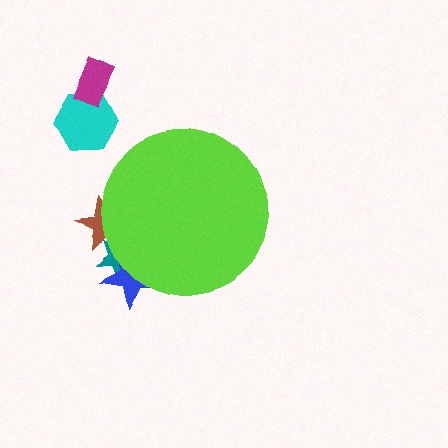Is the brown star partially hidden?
Yes, the brown star is partially hidden behind the lime circle.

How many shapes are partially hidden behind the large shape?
3 shapes are partially hidden.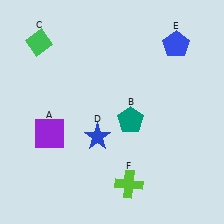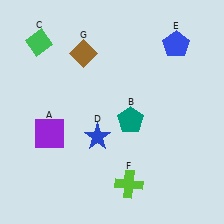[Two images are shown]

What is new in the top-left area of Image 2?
A brown diamond (G) was added in the top-left area of Image 2.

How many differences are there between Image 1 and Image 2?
There is 1 difference between the two images.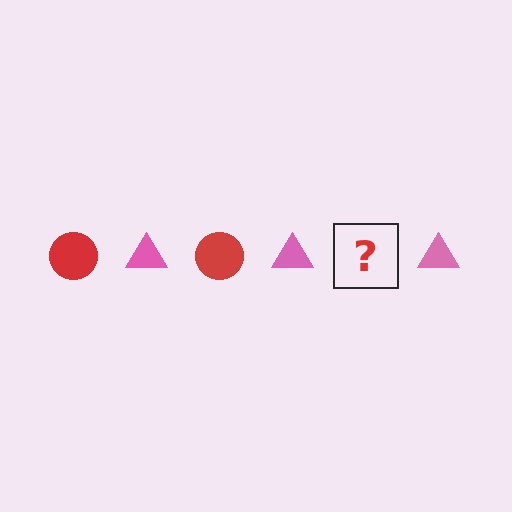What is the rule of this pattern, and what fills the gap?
The rule is that the pattern alternates between red circle and pink triangle. The gap should be filled with a red circle.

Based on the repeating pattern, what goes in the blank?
The blank should be a red circle.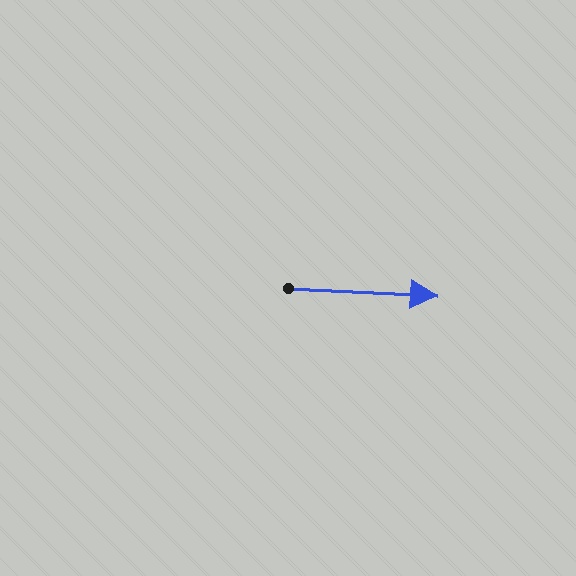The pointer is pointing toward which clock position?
Roughly 3 o'clock.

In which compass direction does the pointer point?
East.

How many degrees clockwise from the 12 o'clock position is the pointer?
Approximately 93 degrees.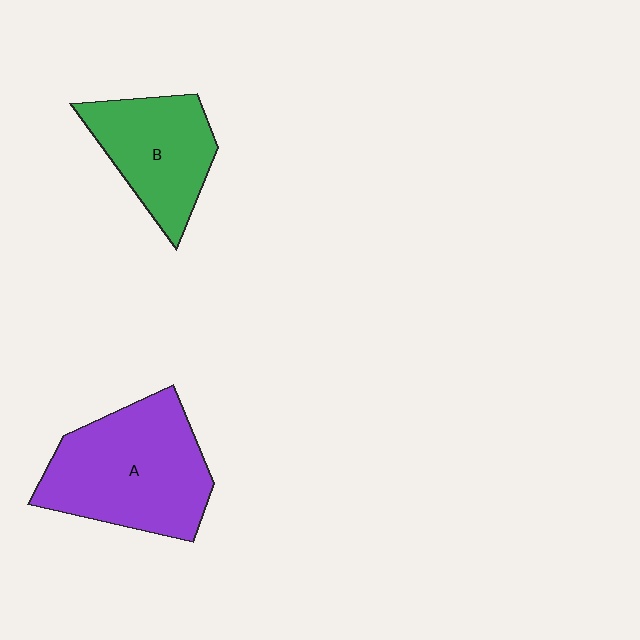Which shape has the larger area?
Shape A (purple).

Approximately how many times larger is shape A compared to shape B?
Approximately 1.5 times.